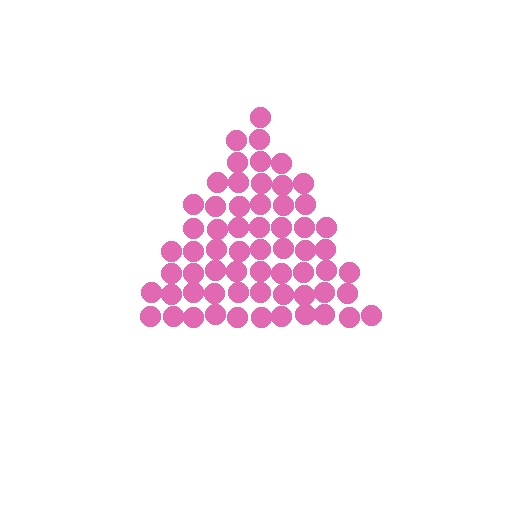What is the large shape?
The large shape is a triangle.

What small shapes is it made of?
It is made of small circles.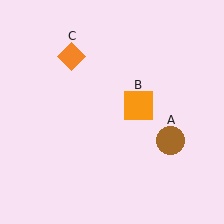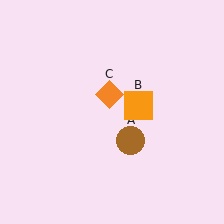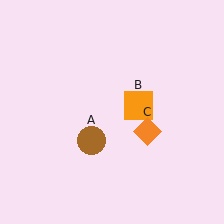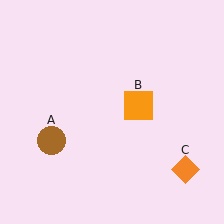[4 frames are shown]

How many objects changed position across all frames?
2 objects changed position: brown circle (object A), orange diamond (object C).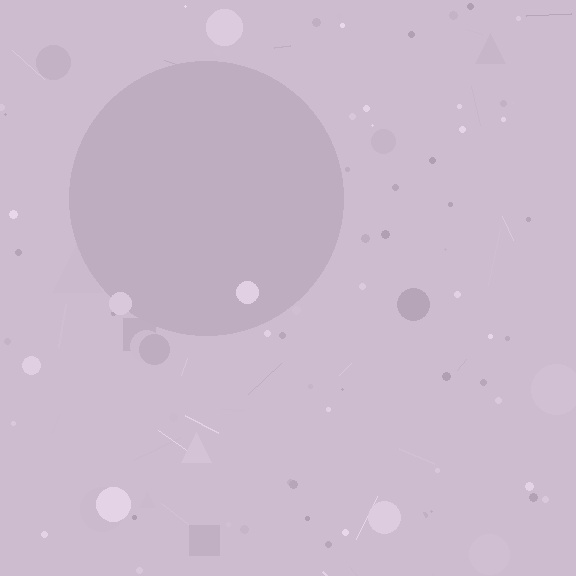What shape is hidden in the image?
A circle is hidden in the image.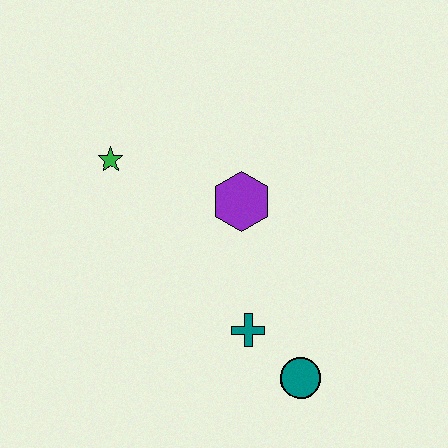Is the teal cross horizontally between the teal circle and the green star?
Yes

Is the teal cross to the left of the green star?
No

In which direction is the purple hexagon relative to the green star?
The purple hexagon is to the right of the green star.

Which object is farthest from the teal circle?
The green star is farthest from the teal circle.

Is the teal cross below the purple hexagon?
Yes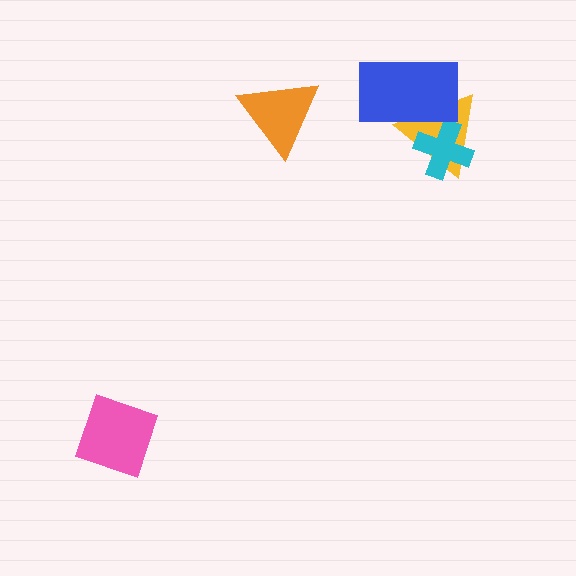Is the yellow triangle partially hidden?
Yes, it is partially covered by another shape.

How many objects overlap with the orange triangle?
0 objects overlap with the orange triangle.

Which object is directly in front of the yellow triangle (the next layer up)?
The cyan cross is directly in front of the yellow triangle.